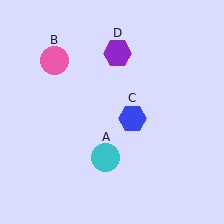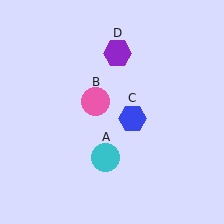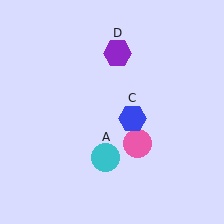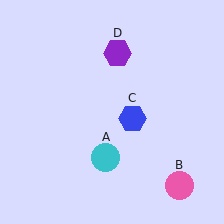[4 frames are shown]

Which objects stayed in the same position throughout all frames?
Cyan circle (object A) and blue hexagon (object C) and purple hexagon (object D) remained stationary.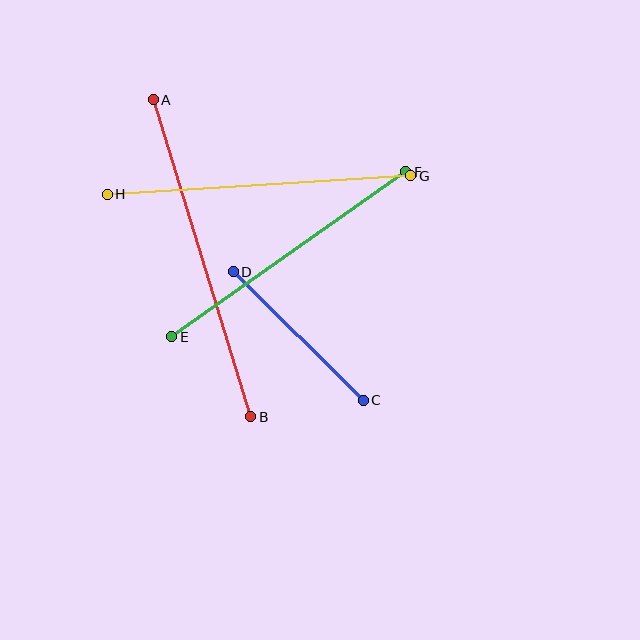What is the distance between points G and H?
The distance is approximately 304 pixels.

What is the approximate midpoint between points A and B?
The midpoint is at approximately (202, 258) pixels.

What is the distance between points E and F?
The distance is approximately 286 pixels.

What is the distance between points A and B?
The distance is approximately 332 pixels.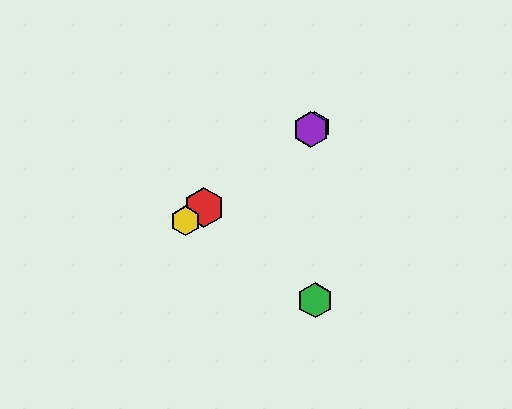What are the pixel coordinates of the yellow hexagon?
The yellow hexagon is at (186, 221).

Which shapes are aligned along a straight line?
The red hexagon, the blue hexagon, the yellow hexagon, the purple hexagon are aligned along a straight line.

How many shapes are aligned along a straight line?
4 shapes (the red hexagon, the blue hexagon, the yellow hexagon, the purple hexagon) are aligned along a straight line.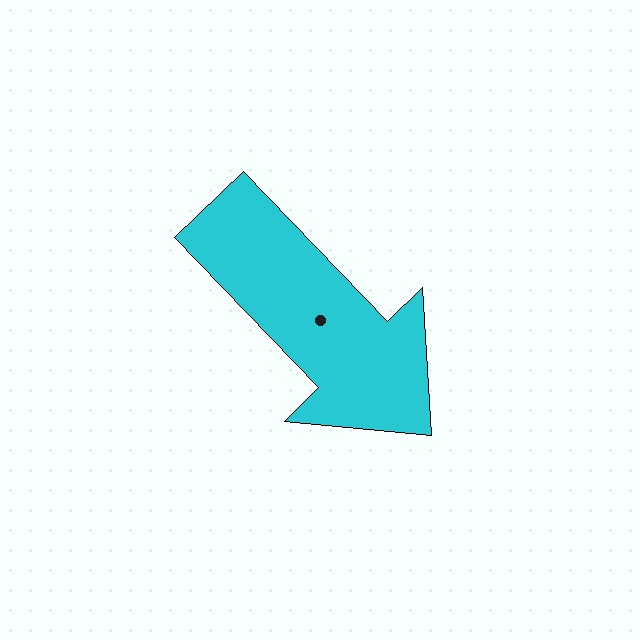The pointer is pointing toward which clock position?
Roughly 5 o'clock.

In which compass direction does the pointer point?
Southeast.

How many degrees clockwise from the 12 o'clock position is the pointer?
Approximately 136 degrees.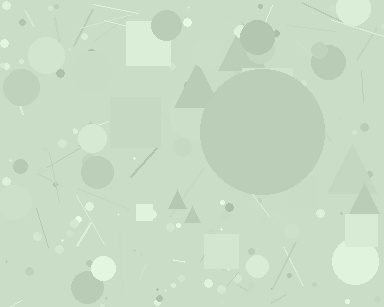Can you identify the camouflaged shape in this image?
The camouflaged shape is a circle.